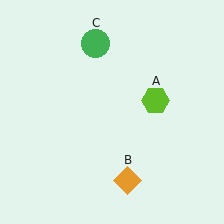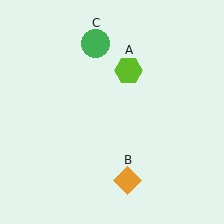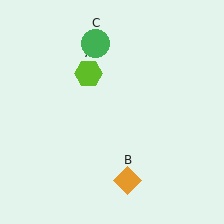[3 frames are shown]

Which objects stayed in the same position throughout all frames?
Orange diamond (object B) and green circle (object C) remained stationary.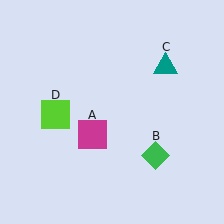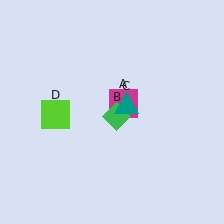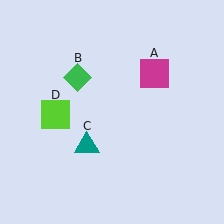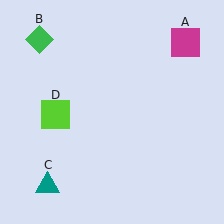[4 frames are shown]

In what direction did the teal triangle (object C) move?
The teal triangle (object C) moved down and to the left.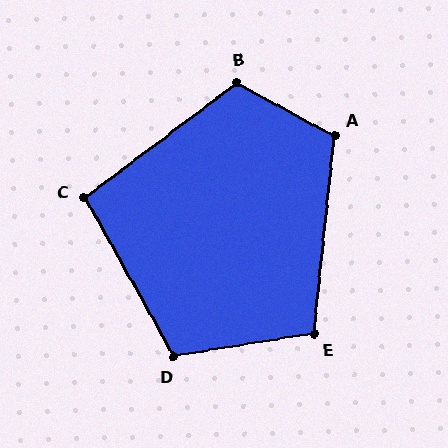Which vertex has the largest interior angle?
B, at approximately 115 degrees.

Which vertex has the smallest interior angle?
C, at approximately 98 degrees.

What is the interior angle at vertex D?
Approximately 110 degrees (obtuse).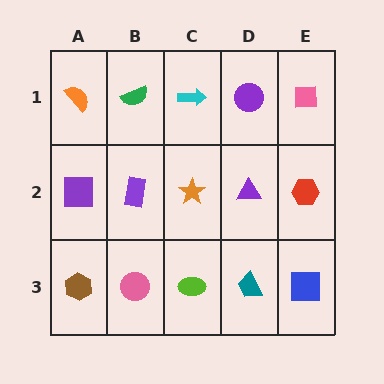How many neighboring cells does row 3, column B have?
3.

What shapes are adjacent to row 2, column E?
A pink square (row 1, column E), a blue square (row 3, column E), a purple triangle (row 2, column D).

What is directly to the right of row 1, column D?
A pink square.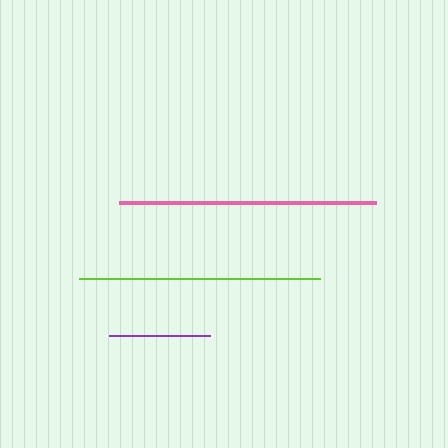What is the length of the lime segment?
The lime segment is approximately 242 pixels long.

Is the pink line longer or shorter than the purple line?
The pink line is longer than the purple line.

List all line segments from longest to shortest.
From longest to shortest: pink, lime, purple.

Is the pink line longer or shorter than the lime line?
The pink line is longer than the lime line.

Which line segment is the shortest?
The purple line is the shortest at approximately 101 pixels.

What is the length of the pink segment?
The pink segment is approximately 257 pixels long.